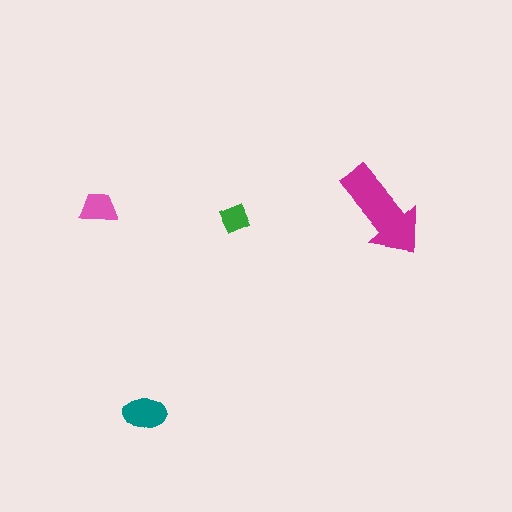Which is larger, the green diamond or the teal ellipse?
The teal ellipse.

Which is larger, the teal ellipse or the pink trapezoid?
The teal ellipse.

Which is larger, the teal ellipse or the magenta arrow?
The magenta arrow.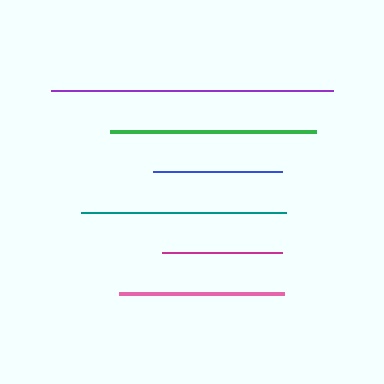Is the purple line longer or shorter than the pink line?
The purple line is longer than the pink line.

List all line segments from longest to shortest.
From longest to shortest: purple, green, teal, pink, blue, magenta.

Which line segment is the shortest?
The magenta line is the shortest at approximately 120 pixels.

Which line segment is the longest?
The purple line is the longest at approximately 283 pixels.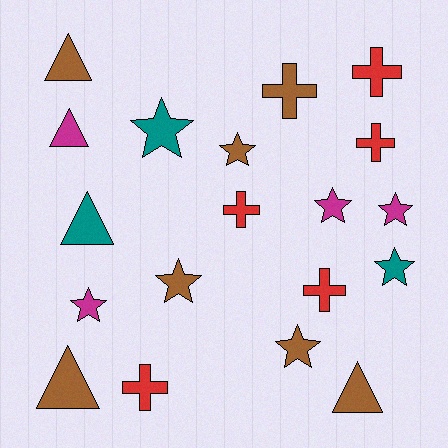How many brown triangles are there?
There are 3 brown triangles.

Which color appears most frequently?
Brown, with 7 objects.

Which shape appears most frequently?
Star, with 8 objects.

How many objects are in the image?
There are 19 objects.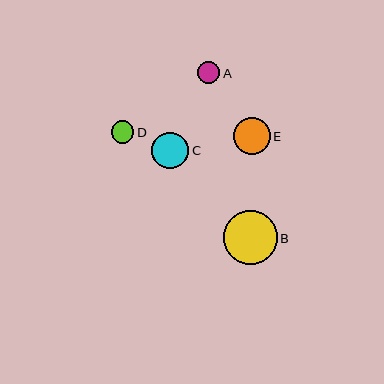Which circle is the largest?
Circle B is the largest with a size of approximately 54 pixels.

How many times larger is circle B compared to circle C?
Circle B is approximately 1.5 times the size of circle C.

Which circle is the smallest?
Circle A is the smallest with a size of approximately 22 pixels.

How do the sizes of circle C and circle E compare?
Circle C and circle E are approximately the same size.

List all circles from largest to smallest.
From largest to smallest: B, C, E, D, A.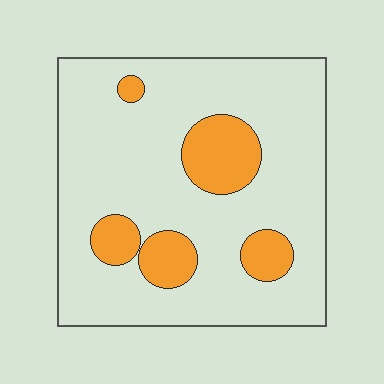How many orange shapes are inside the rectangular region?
5.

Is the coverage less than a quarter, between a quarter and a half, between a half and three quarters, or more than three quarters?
Less than a quarter.